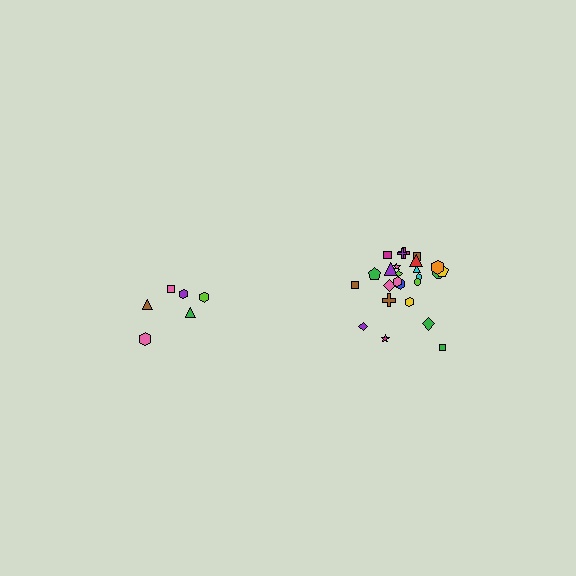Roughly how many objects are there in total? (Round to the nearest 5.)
Roughly 30 objects in total.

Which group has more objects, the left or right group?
The right group.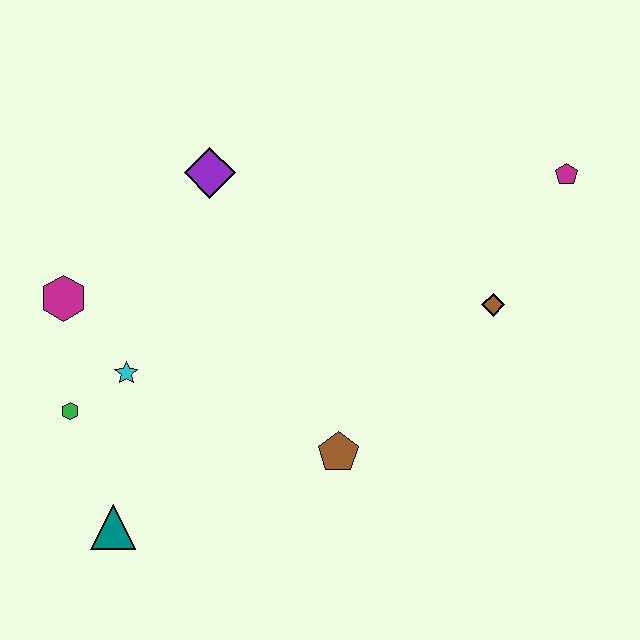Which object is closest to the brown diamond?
The magenta pentagon is closest to the brown diamond.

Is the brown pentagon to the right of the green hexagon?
Yes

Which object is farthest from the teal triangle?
The magenta pentagon is farthest from the teal triangle.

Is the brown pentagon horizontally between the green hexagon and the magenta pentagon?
Yes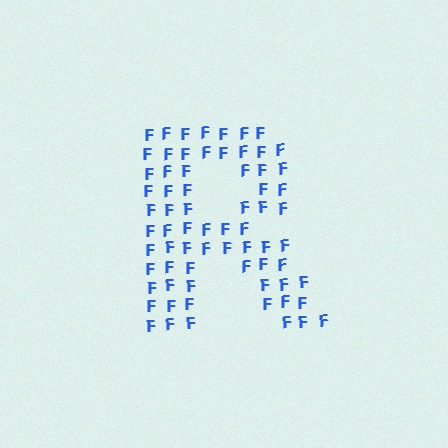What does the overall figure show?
The overall figure shows the letter R.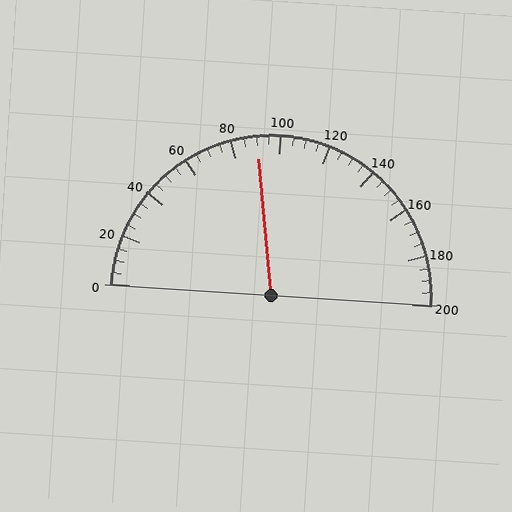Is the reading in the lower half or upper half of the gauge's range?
The reading is in the lower half of the range (0 to 200).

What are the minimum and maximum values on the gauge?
The gauge ranges from 0 to 200.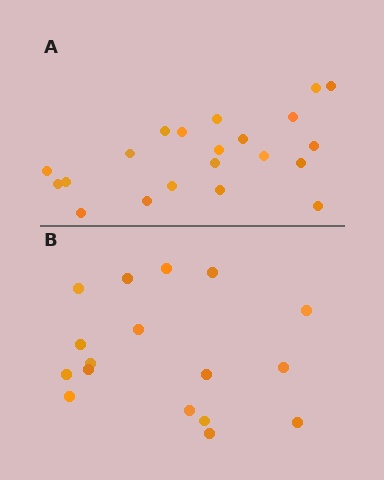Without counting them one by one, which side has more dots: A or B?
Region A (the top region) has more dots.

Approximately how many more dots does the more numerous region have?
Region A has about 4 more dots than region B.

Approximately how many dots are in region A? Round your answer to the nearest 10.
About 20 dots. (The exact count is 21, which rounds to 20.)